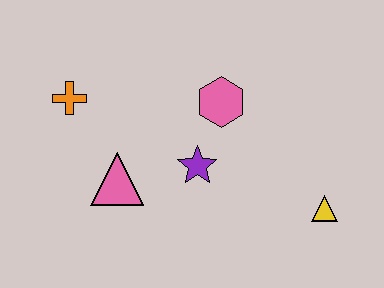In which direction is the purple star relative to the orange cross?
The purple star is to the right of the orange cross.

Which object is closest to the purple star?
The pink hexagon is closest to the purple star.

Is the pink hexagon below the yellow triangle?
No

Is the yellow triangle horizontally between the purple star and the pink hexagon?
No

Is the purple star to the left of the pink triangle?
No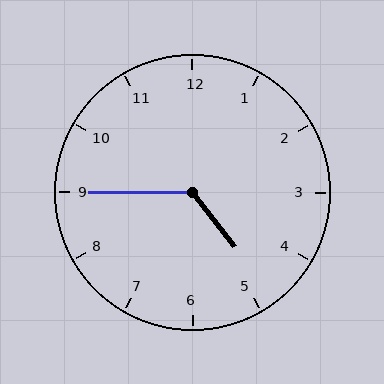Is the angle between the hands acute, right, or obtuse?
It is obtuse.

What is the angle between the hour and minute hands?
Approximately 128 degrees.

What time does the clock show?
4:45.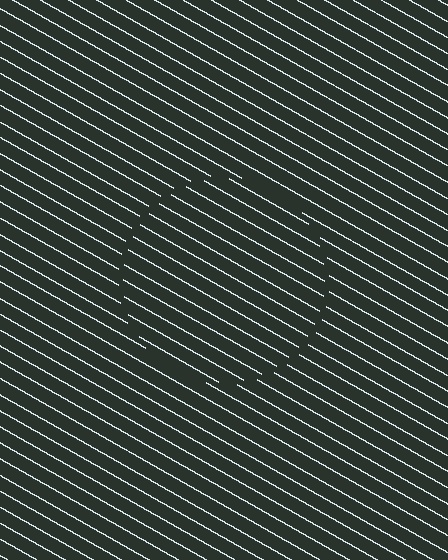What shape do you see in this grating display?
An illusory circle. The interior of the shape contains the same grating, shifted by half a period — the contour is defined by the phase discontinuity where line-ends from the inner and outer gratings abut.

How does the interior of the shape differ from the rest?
The interior of the shape contains the same grating, shifted by half a period — the contour is defined by the phase discontinuity where line-ends from the inner and outer gratings abut.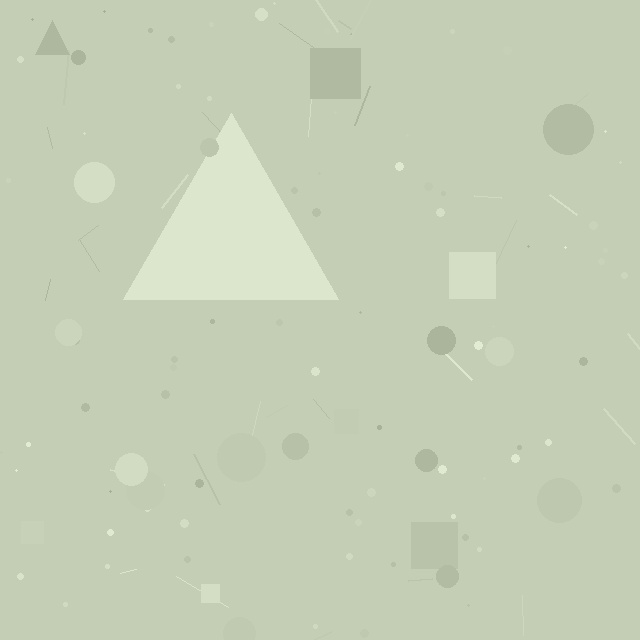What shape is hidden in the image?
A triangle is hidden in the image.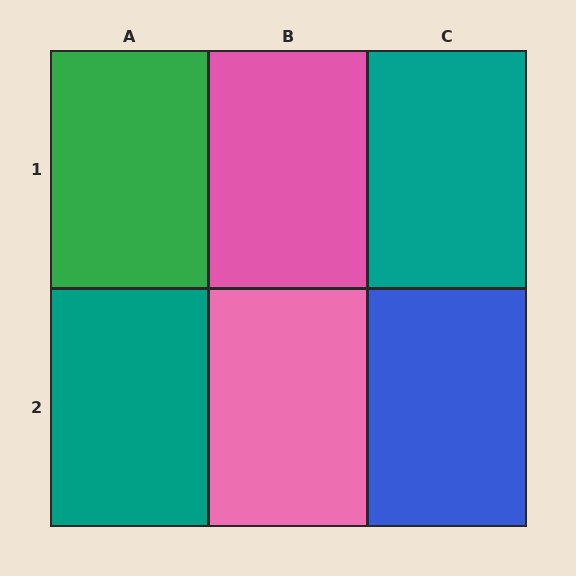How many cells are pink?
2 cells are pink.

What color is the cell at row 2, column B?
Pink.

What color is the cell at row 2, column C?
Blue.